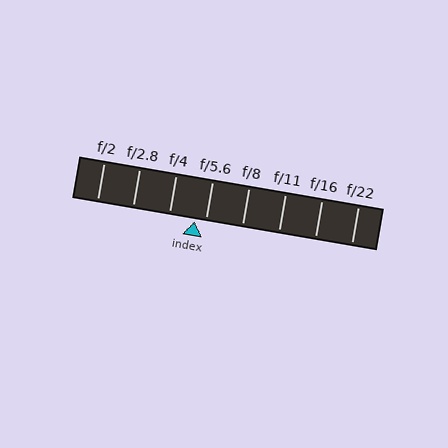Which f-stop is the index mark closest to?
The index mark is closest to f/5.6.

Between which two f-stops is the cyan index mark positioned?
The index mark is between f/4 and f/5.6.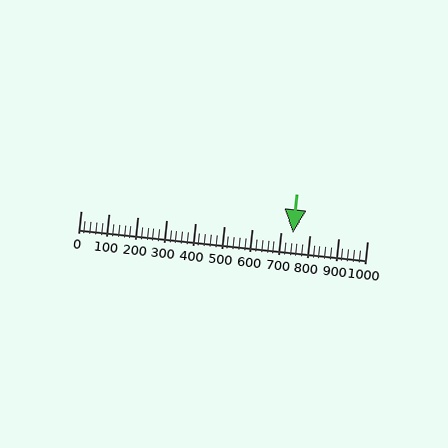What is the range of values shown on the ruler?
The ruler shows values from 0 to 1000.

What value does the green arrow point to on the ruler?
The green arrow points to approximately 740.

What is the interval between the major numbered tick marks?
The major tick marks are spaced 100 units apart.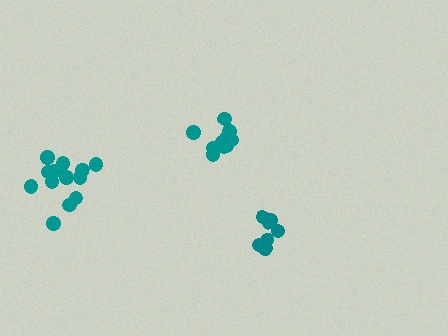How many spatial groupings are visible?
There are 3 spatial groupings.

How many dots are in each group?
Group 1: 8 dots, Group 2: 11 dots, Group 3: 13 dots (32 total).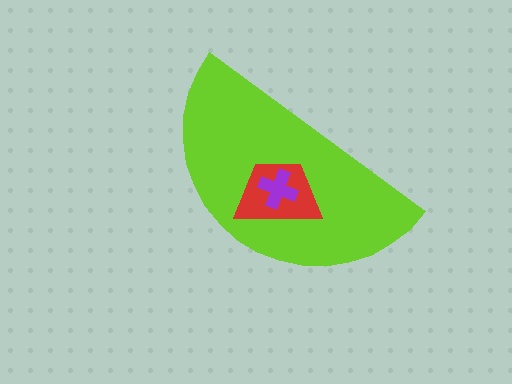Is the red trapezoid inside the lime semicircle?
Yes.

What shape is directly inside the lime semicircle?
The red trapezoid.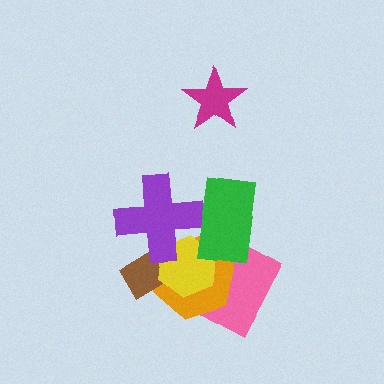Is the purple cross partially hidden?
Yes, it is partially covered by another shape.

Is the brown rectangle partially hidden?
Yes, it is partially covered by another shape.